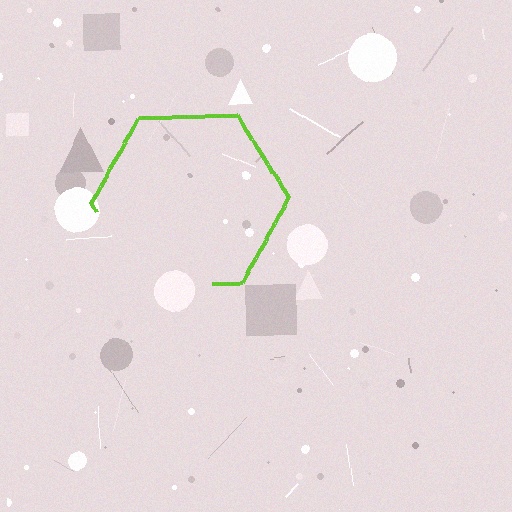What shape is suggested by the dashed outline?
The dashed outline suggests a hexagon.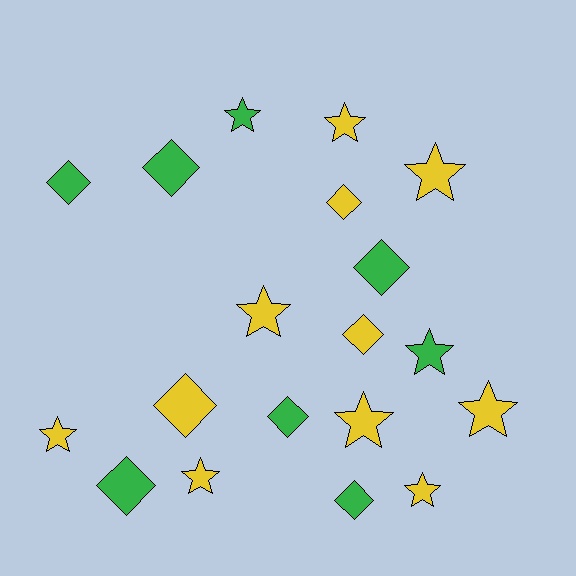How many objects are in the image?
There are 19 objects.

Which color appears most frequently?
Yellow, with 11 objects.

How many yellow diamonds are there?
There are 3 yellow diamonds.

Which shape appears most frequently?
Star, with 10 objects.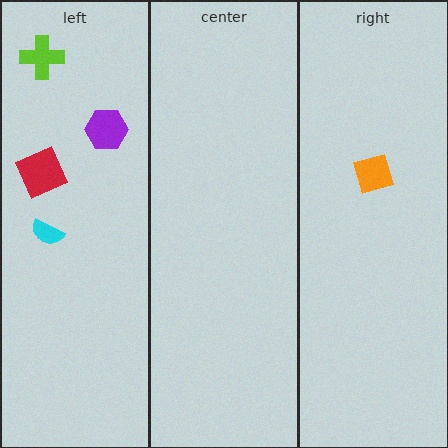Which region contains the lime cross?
The left region.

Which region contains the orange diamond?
The right region.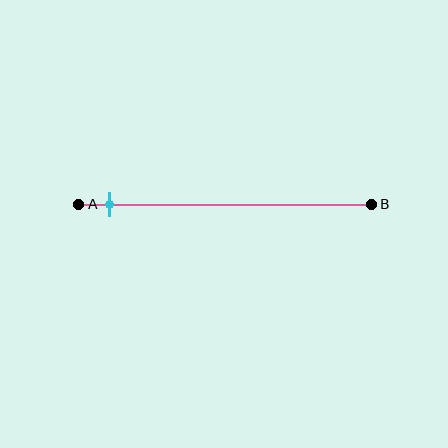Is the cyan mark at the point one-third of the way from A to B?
No, the mark is at about 10% from A, not at the 33% one-third point.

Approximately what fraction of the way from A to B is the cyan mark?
The cyan mark is approximately 10% of the way from A to B.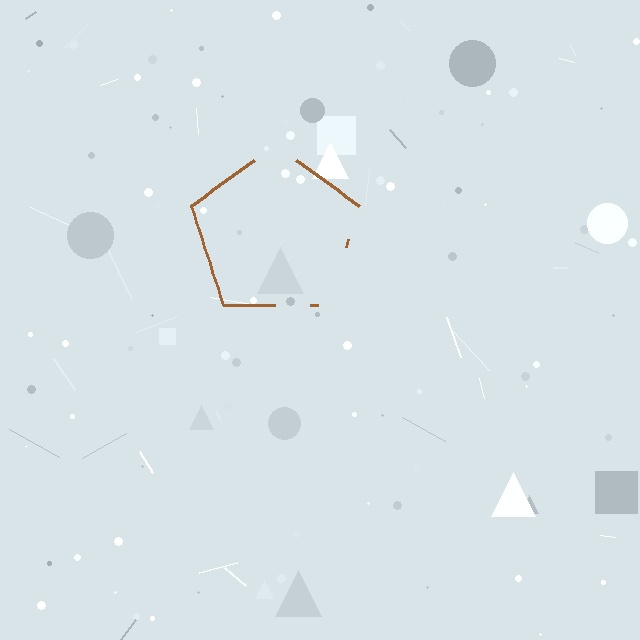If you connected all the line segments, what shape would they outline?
They would outline a pentagon.